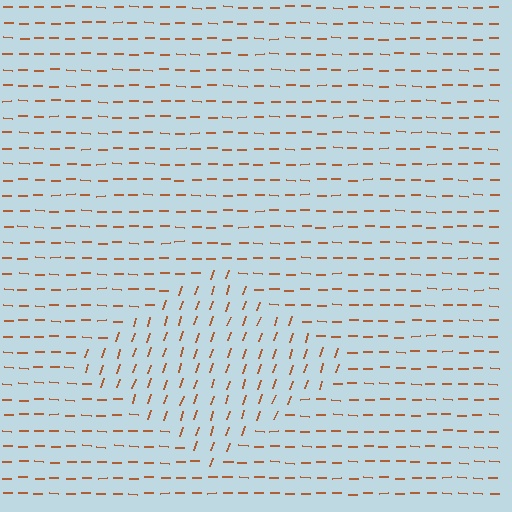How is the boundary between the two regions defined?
The boundary is defined purely by a change in line orientation (approximately 73 degrees difference). All lines are the same color and thickness.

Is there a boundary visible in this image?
Yes, there is a texture boundary formed by a change in line orientation.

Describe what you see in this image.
The image is filled with small brown line segments. A diamond region in the image has lines oriented differently from the surrounding lines, creating a visible texture boundary.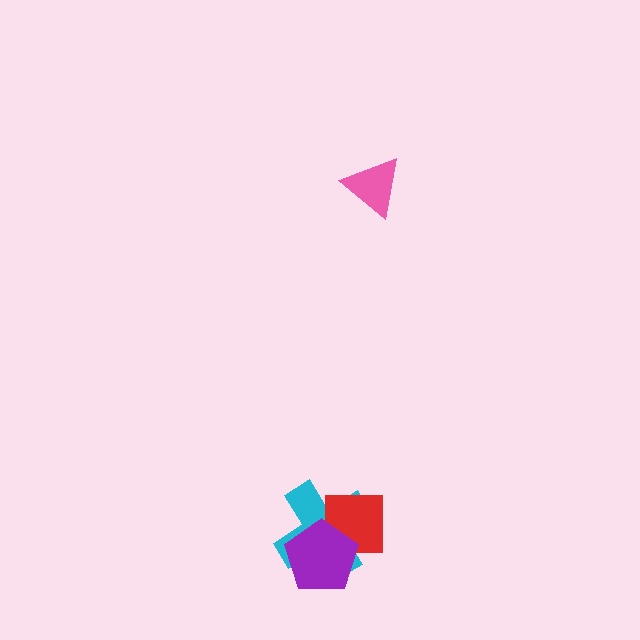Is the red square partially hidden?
Yes, it is partially covered by another shape.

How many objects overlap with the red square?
2 objects overlap with the red square.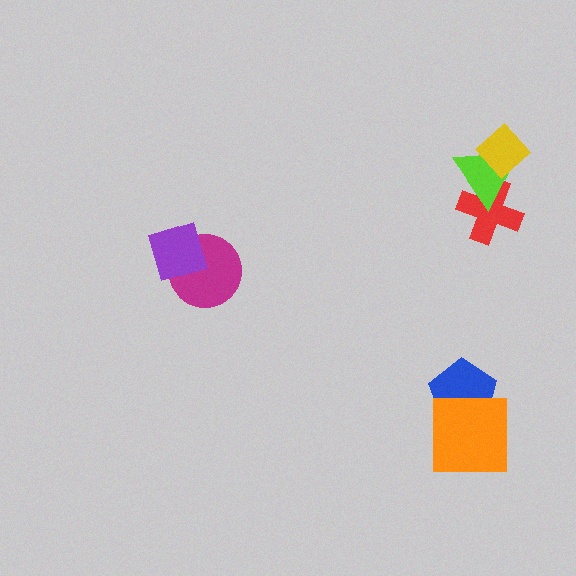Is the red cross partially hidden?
Yes, it is partially covered by another shape.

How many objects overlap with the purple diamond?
1 object overlaps with the purple diamond.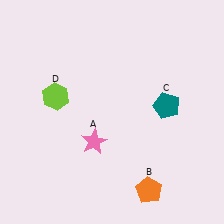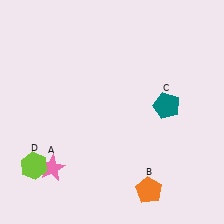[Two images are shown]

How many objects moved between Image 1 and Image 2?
2 objects moved between the two images.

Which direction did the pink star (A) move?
The pink star (A) moved left.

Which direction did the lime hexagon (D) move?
The lime hexagon (D) moved down.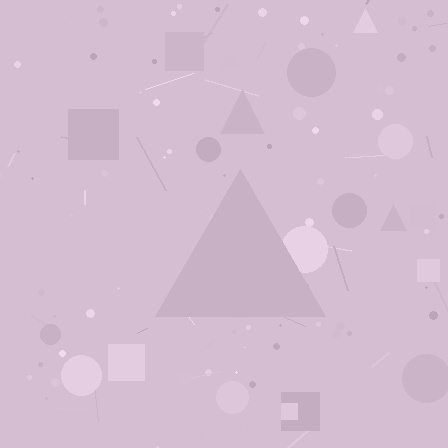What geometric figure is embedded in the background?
A triangle is embedded in the background.